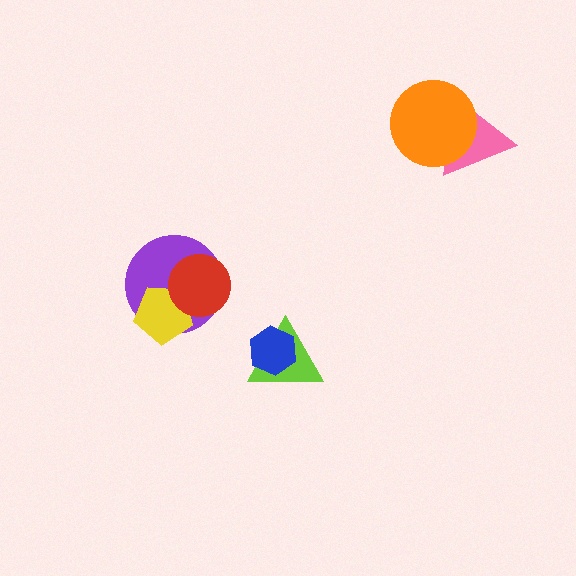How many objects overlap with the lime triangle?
1 object overlaps with the lime triangle.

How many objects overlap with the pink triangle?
1 object overlaps with the pink triangle.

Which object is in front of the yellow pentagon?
The red circle is in front of the yellow pentagon.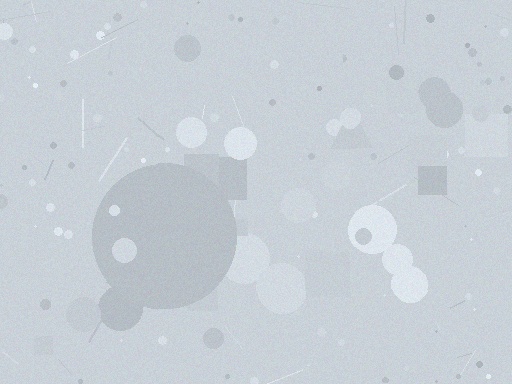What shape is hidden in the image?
A circle is hidden in the image.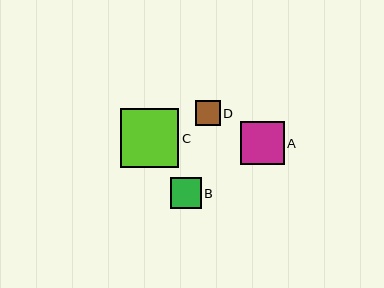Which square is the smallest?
Square D is the smallest with a size of approximately 25 pixels.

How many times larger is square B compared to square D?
Square B is approximately 1.2 times the size of square D.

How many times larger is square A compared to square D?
Square A is approximately 1.7 times the size of square D.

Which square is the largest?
Square C is the largest with a size of approximately 58 pixels.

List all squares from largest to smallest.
From largest to smallest: C, A, B, D.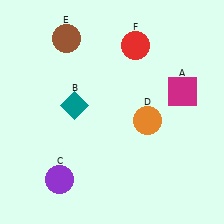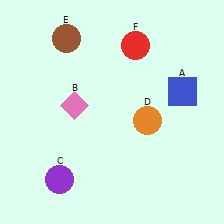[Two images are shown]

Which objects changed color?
A changed from magenta to blue. B changed from teal to pink.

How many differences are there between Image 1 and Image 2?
There are 2 differences between the two images.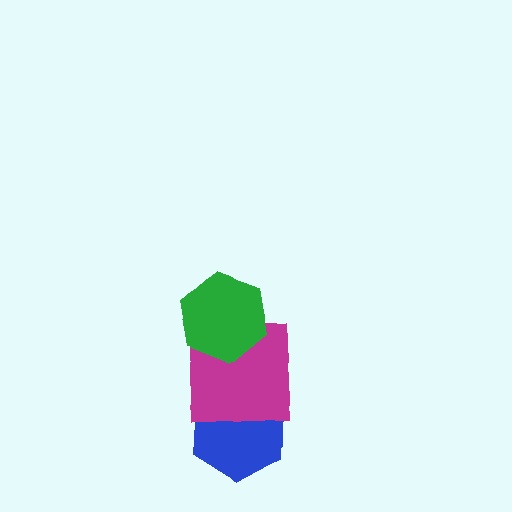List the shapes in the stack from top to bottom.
From top to bottom: the green hexagon, the magenta square, the blue hexagon.